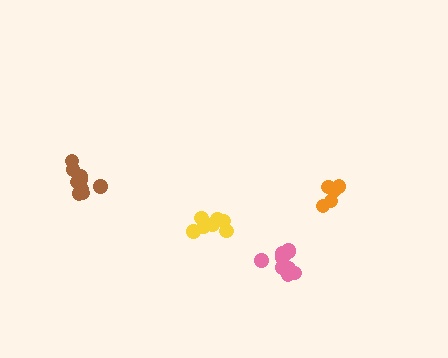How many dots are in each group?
Group 1: 9 dots, Group 2: 10 dots, Group 3: 7 dots, Group 4: 6 dots (32 total).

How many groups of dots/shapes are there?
There are 4 groups.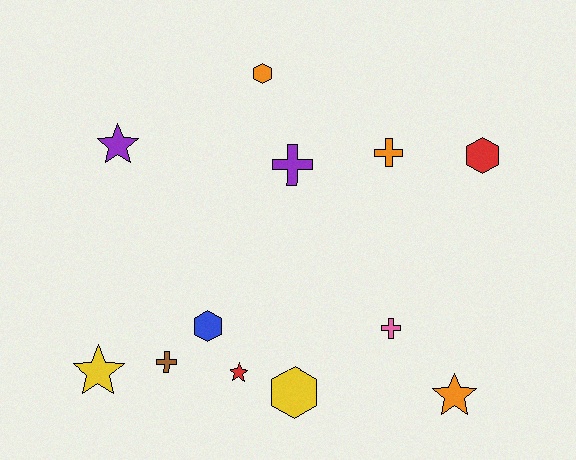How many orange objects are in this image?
There are 3 orange objects.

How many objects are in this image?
There are 12 objects.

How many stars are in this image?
There are 4 stars.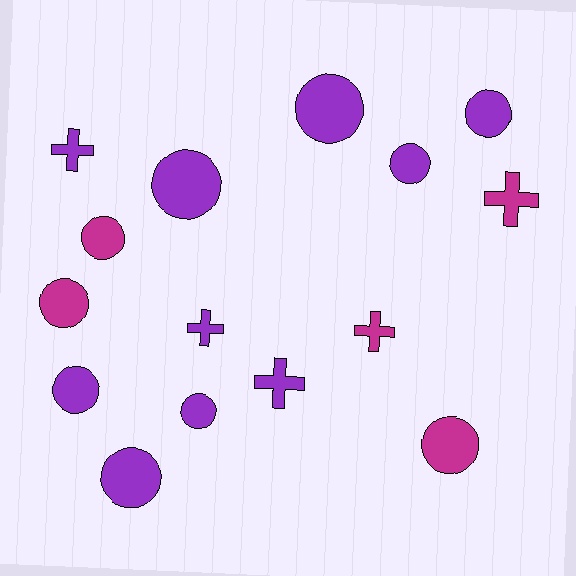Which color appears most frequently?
Purple, with 10 objects.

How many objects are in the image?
There are 15 objects.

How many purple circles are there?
There are 7 purple circles.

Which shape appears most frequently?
Circle, with 10 objects.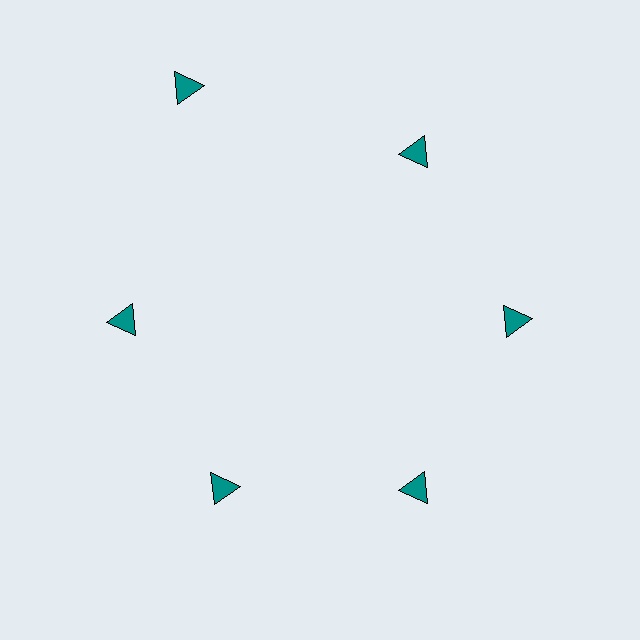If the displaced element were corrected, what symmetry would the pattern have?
It would have 6-fold rotational symmetry — the pattern would map onto itself every 60 degrees.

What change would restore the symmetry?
The symmetry would be restored by moving it inward, back onto the ring so that all 6 triangles sit at equal angles and equal distance from the center.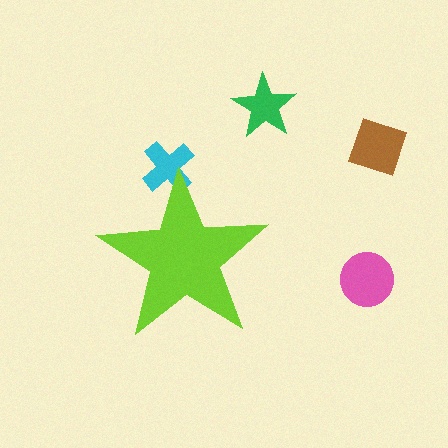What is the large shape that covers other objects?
A lime star.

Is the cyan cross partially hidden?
Yes, the cyan cross is partially hidden behind the lime star.